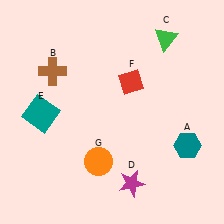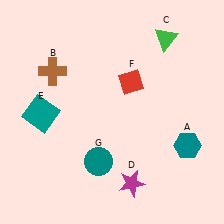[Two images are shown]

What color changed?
The circle (G) changed from orange in Image 1 to teal in Image 2.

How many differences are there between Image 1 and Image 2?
There is 1 difference between the two images.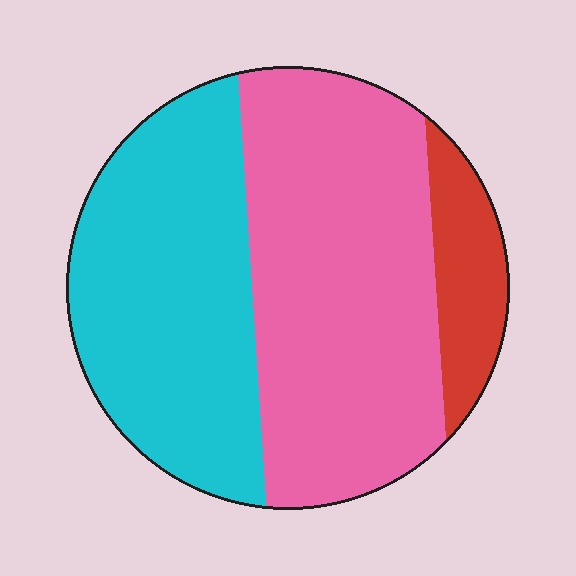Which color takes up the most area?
Pink, at roughly 50%.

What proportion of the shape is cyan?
Cyan covers 40% of the shape.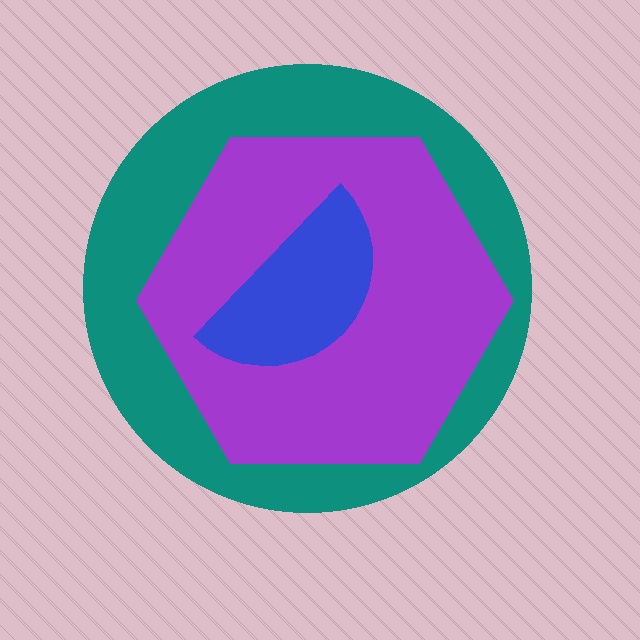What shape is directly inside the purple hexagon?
The blue semicircle.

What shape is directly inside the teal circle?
The purple hexagon.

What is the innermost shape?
The blue semicircle.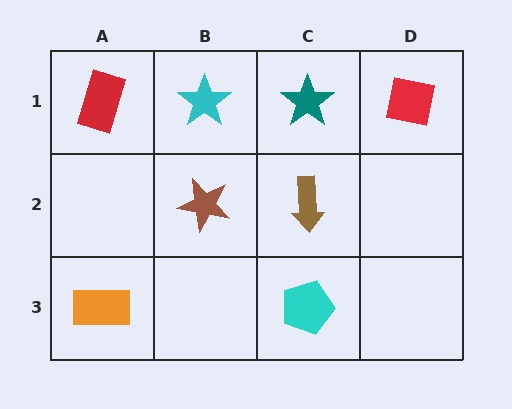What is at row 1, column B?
A cyan star.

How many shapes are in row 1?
4 shapes.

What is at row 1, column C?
A teal star.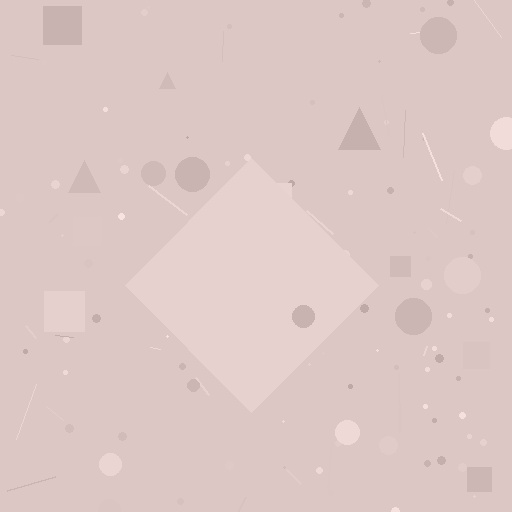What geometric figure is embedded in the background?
A diamond is embedded in the background.